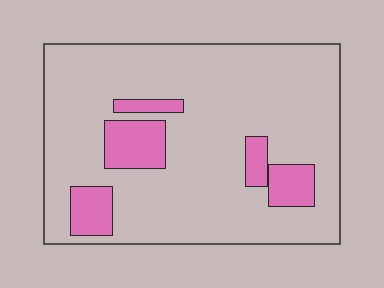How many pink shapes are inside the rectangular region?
5.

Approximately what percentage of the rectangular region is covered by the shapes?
Approximately 15%.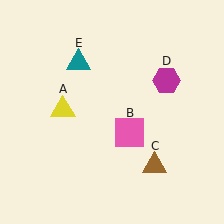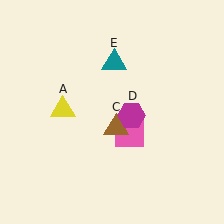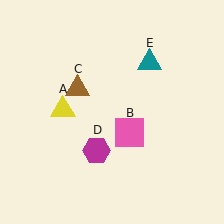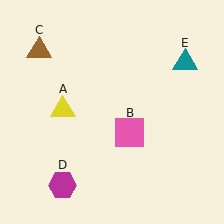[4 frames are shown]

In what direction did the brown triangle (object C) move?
The brown triangle (object C) moved up and to the left.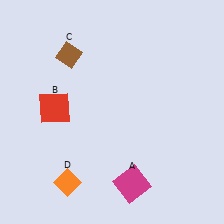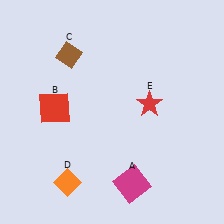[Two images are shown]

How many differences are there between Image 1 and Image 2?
There is 1 difference between the two images.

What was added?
A red star (E) was added in Image 2.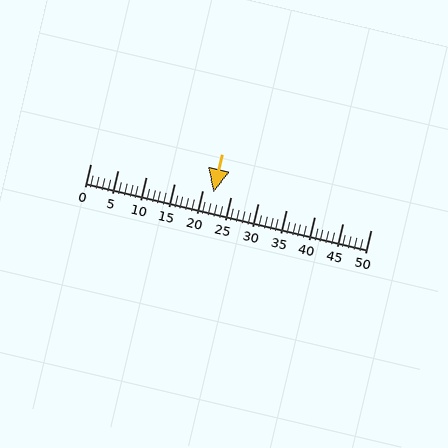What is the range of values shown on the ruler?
The ruler shows values from 0 to 50.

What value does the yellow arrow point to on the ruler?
The yellow arrow points to approximately 22.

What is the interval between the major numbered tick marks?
The major tick marks are spaced 5 units apart.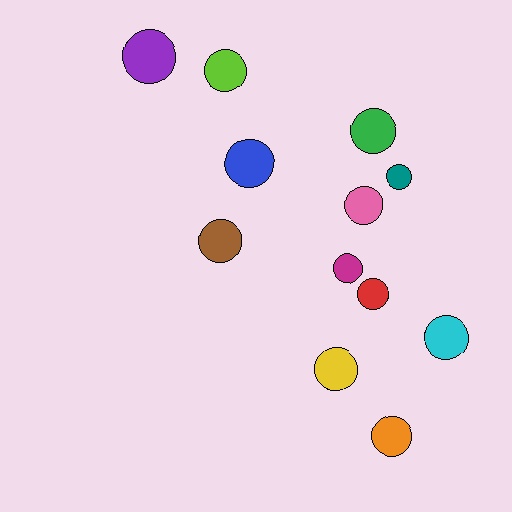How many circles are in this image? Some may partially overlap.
There are 12 circles.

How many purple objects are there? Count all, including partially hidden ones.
There is 1 purple object.